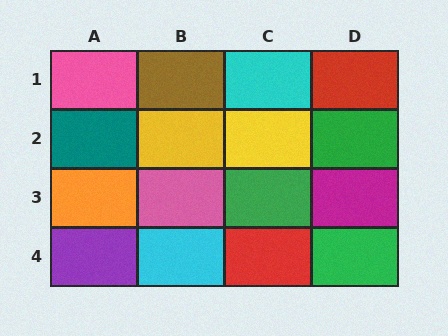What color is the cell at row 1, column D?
Red.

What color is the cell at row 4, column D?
Green.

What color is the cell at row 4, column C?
Red.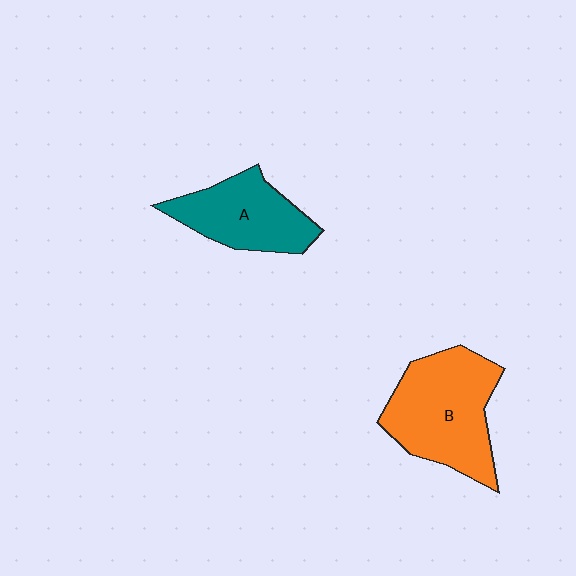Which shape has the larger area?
Shape B (orange).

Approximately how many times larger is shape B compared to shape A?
Approximately 1.4 times.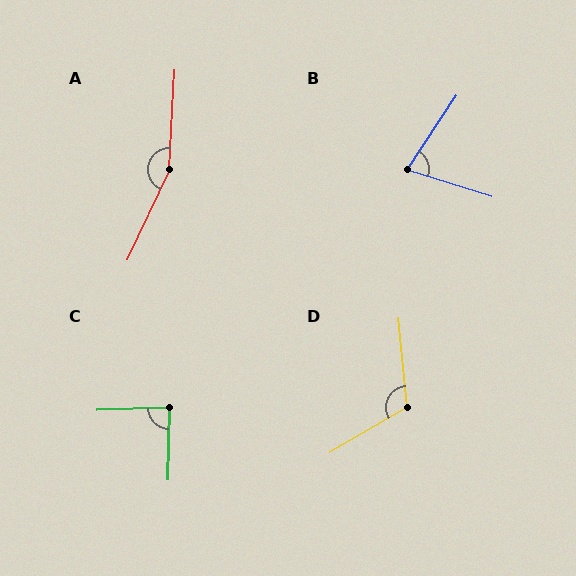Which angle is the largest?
A, at approximately 158 degrees.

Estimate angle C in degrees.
Approximately 87 degrees.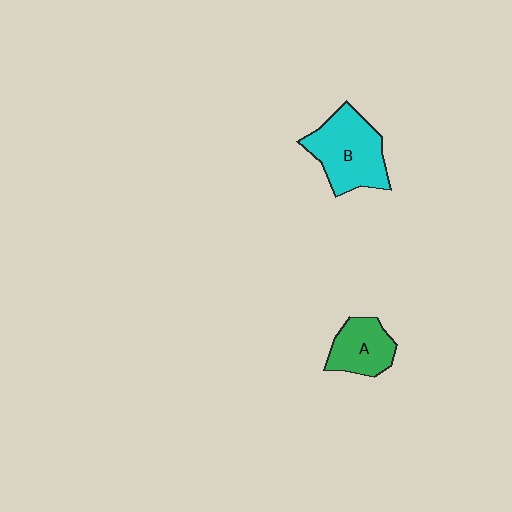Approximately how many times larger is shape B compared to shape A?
Approximately 1.6 times.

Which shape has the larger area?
Shape B (cyan).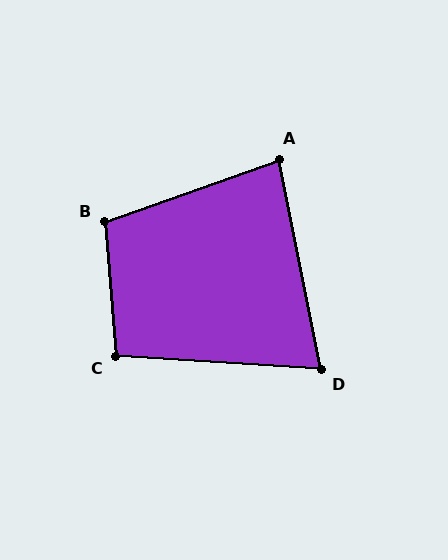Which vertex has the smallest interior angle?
D, at approximately 75 degrees.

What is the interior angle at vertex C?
Approximately 98 degrees (obtuse).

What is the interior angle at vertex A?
Approximately 82 degrees (acute).